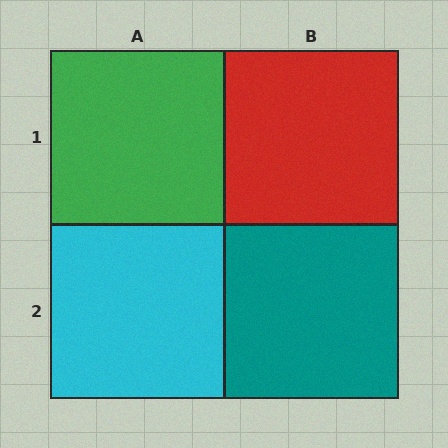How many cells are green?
1 cell is green.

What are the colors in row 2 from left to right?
Cyan, teal.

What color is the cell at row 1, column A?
Green.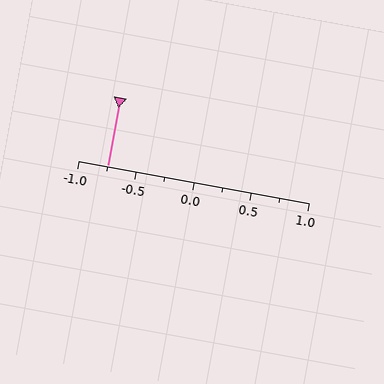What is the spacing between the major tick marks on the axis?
The major ticks are spaced 0.5 apart.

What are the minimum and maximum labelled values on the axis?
The axis runs from -1.0 to 1.0.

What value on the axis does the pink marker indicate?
The marker indicates approximately -0.75.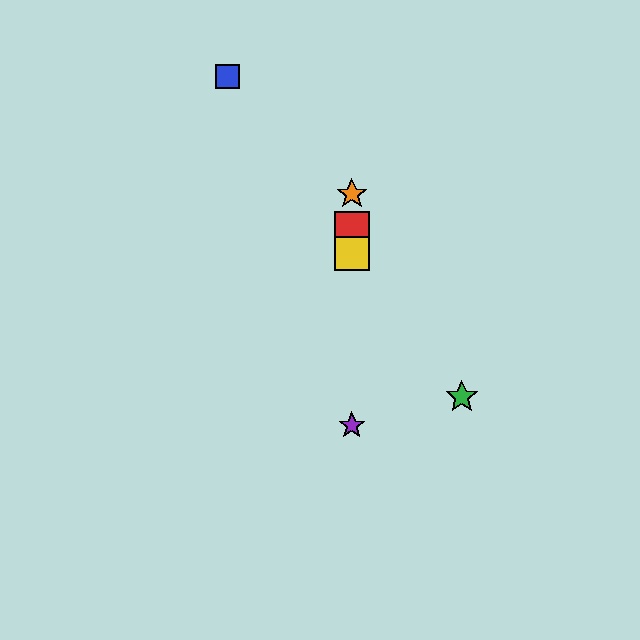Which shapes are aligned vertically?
The red square, the yellow square, the purple star, the orange star are aligned vertically.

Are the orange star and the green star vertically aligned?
No, the orange star is at x≈352 and the green star is at x≈462.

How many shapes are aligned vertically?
4 shapes (the red square, the yellow square, the purple star, the orange star) are aligned vertically.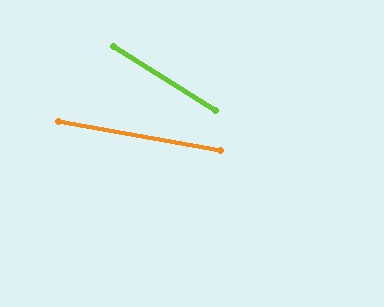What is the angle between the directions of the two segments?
Approximately 22 degrees.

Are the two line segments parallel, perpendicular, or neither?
Neither parallel nor perpendicular — they differ by about 22°.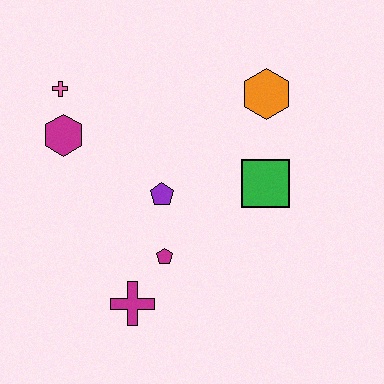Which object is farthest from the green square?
The pink cross is farthest from the green square.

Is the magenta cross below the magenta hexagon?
Yes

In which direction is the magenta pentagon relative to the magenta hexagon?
The magenta pentagon is below the magenta hexagon.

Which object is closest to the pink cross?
The magenta hexagon is closest to the pink cross.